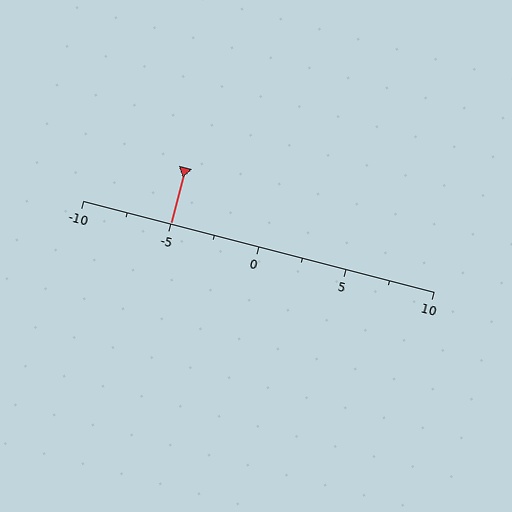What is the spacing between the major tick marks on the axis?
The major ticks are spaced 5 apart.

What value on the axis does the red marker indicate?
The marker indicates approximately -5.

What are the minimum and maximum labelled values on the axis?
The axis runs from -10 to 10.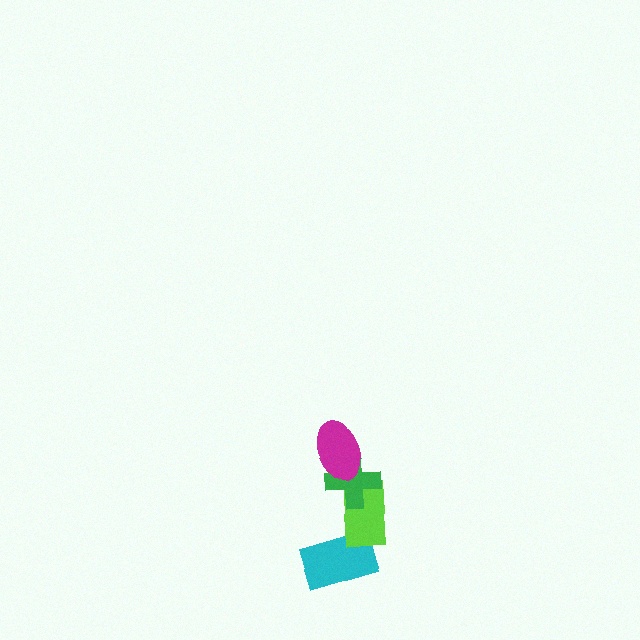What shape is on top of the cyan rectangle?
The lime rectangle is on top of the cyan rectangle.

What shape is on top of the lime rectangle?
The green cross is on top of the lime rectangle.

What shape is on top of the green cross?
The magenta ellipse is on top of the green cross.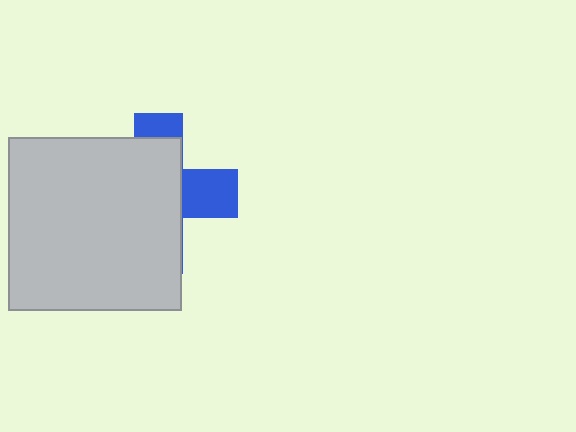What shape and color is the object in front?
The object in front is a light gray square.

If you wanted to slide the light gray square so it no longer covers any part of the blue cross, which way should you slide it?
Slide it left — that is the most direct way to separate the two shapes.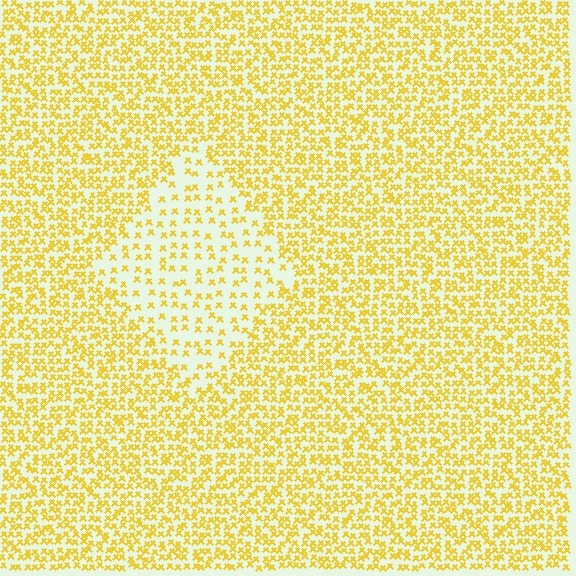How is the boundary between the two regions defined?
The boundary is defined by a change in element density (approximately 2.3x ratio). All elements are the same color, size, and shape.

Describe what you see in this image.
The image contains small yellow elements arranged at two different densities. A diamond-shaped region is visible where the elements are less densely packed than the surrounding area.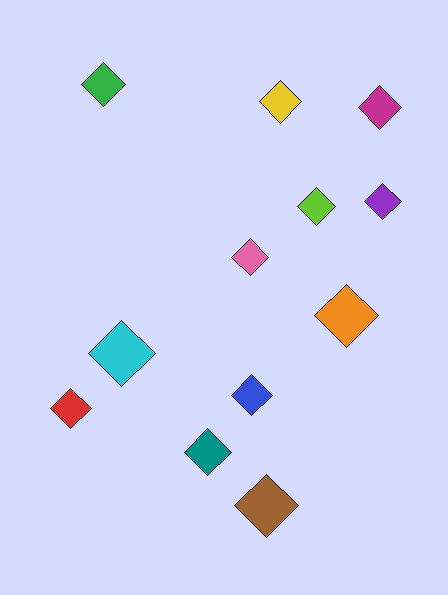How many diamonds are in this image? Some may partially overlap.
There are 12 diamonds.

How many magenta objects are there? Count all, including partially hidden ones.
There is 1 magenta object.